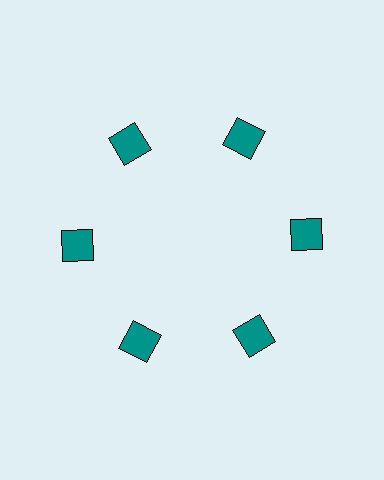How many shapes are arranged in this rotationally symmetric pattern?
There are 6 shapes, arranged in 6 groups of 1.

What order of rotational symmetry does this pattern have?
This pattern has 6-fold rotational symmetry.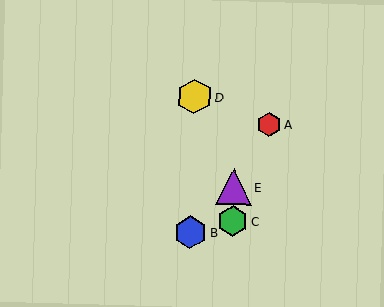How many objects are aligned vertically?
2 objects (C, E) are aligned vertically.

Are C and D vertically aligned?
No, C is at x≈233 and D is at x≈195.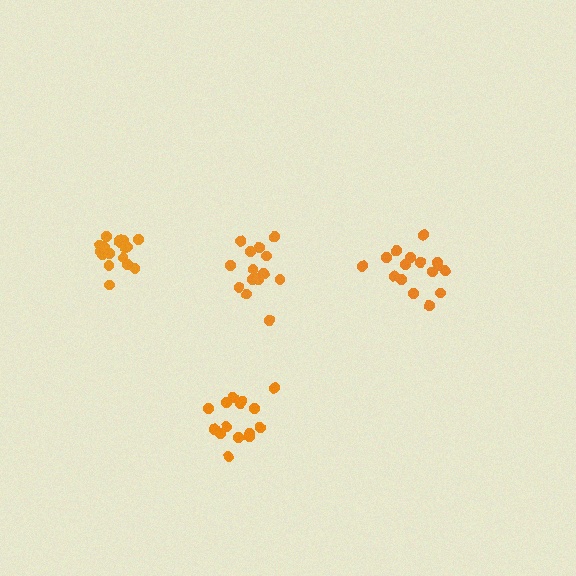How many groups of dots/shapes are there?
There are 4 groups.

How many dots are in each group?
Group 1: 15 dots, Group 2: 15 dots, Group 3: 16 dots, Group 4: 18 dots (64 total).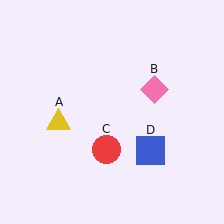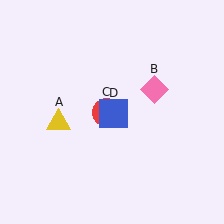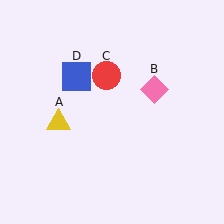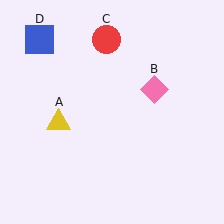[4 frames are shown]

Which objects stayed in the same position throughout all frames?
Yellow triangle (object A) and pink diamond (object B) remained stationary.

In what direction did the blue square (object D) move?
The blue square (object D) moved up and to the left.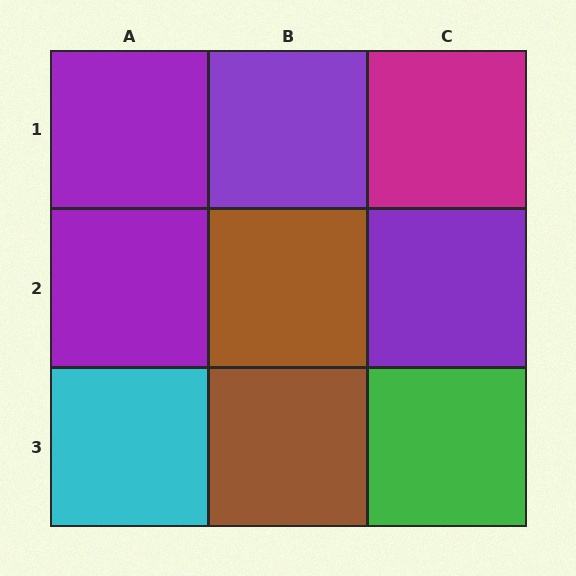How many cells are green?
1 cell is green.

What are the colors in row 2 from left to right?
Purple, brown, purple.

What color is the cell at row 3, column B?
Brown.